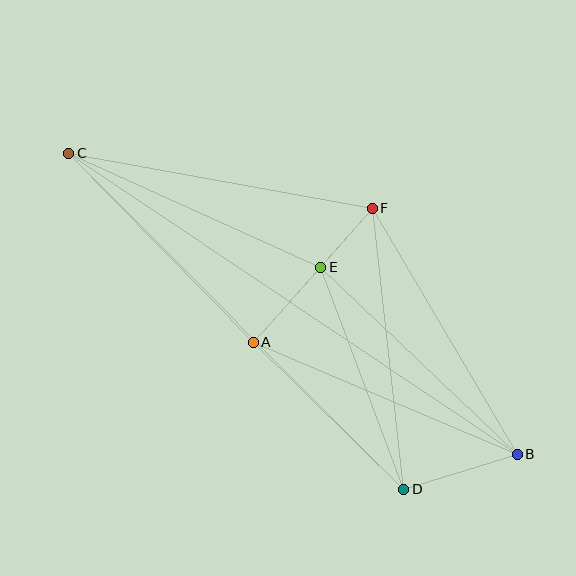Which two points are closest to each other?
Points E and F are closest to each other.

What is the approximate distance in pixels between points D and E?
The distance between D and E is approximately 237 pixels.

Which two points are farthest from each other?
Points B and C are farthest from each other.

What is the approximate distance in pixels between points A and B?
The distance between A and B is approximately 287 pixels.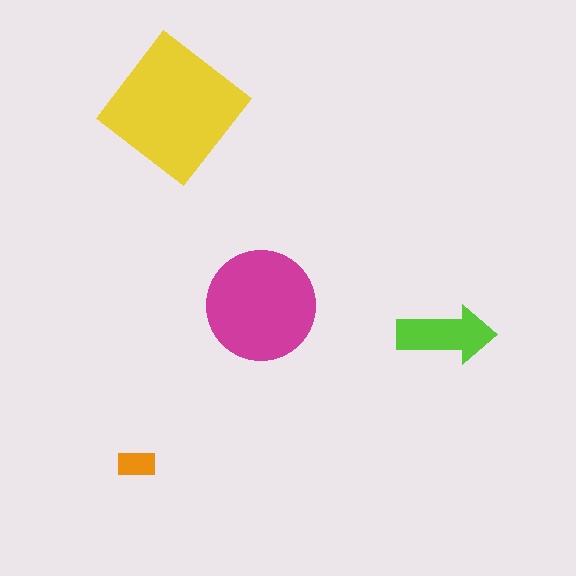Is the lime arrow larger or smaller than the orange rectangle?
Larger.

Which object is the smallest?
The orange rectangle.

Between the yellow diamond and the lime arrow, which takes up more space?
The yellow diamond.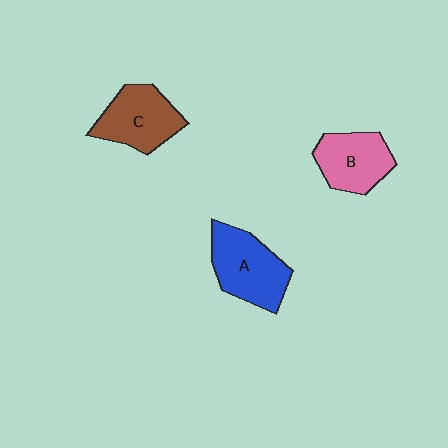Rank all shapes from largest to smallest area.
From largest to smallest: A (blue), C (brown), B (pink).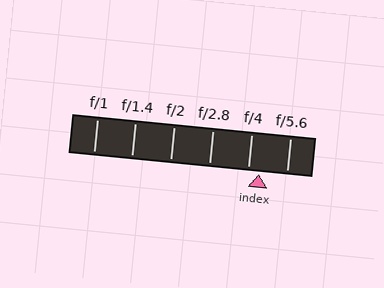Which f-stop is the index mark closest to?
The index mark is closest to f/4.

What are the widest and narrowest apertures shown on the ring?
The widest aperture shown is f/1 and the narrowest is f/5.6.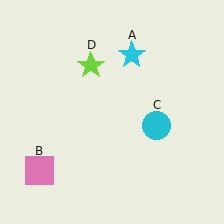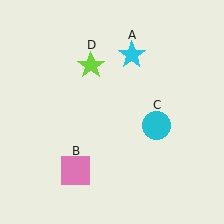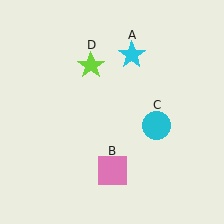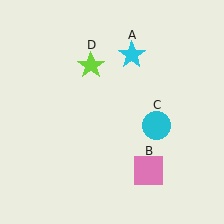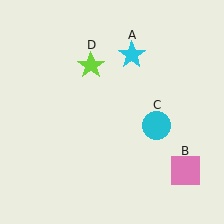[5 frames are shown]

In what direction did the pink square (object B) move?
The pink square (object B) moved right.